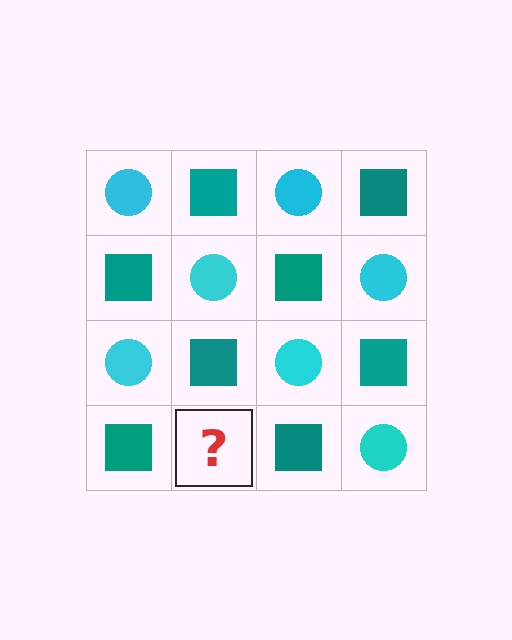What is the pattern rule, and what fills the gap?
The rule is that it alternates cyan circle and teal square in a checkerboard pattern. The gap should be filled with a cyan circle.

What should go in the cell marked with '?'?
The missing cell should contain a cyan circle.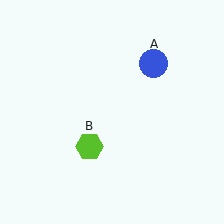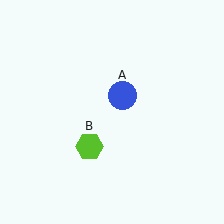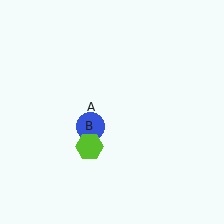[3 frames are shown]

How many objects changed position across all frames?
1 object changed position: blue circle (object A).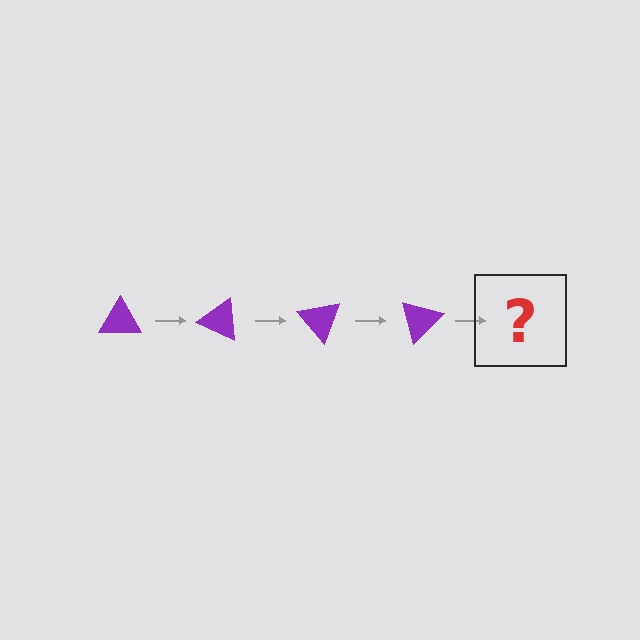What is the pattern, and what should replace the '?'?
The pattern is that the triangle rotates 25 degrees each step. The '?' should be a purple triangle rotated 100 degrees.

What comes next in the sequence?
The next element should be a purple triangle rotated 100 degrees.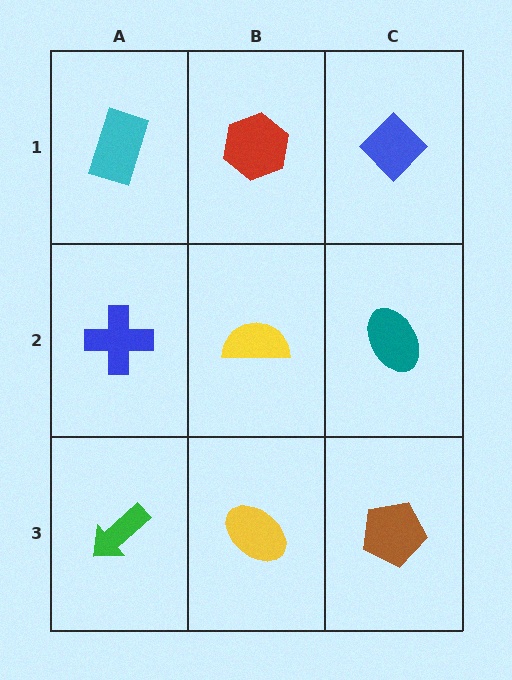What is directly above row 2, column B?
A red hexagon.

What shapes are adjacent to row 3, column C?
A teal ellipse (row 2, column C), a yellow ellipse (row 3, column B).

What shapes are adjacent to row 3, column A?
A blue cross (row 2, column A), a yellow ellipse (row 3, column B).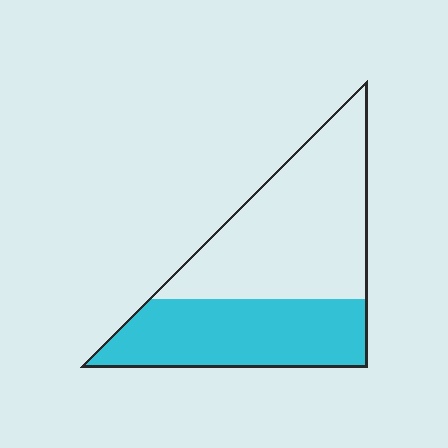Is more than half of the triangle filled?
No.